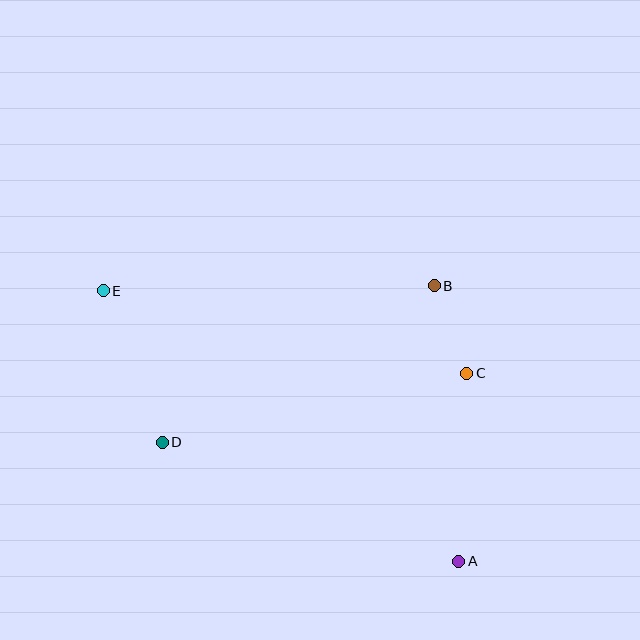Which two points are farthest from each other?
Points A and E are farthest from each other.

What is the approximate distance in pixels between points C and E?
The distance between C and E is approximately 373 pixels.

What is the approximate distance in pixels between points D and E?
The distance between D and E is approximately 163 pixels.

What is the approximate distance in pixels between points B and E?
The distance between B and E is approximately 331 pixels.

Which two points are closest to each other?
Points B and C are closest to each other.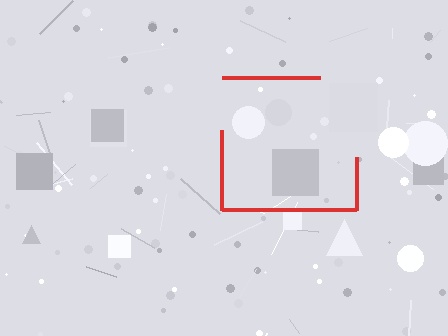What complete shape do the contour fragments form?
The contour fragments form a square.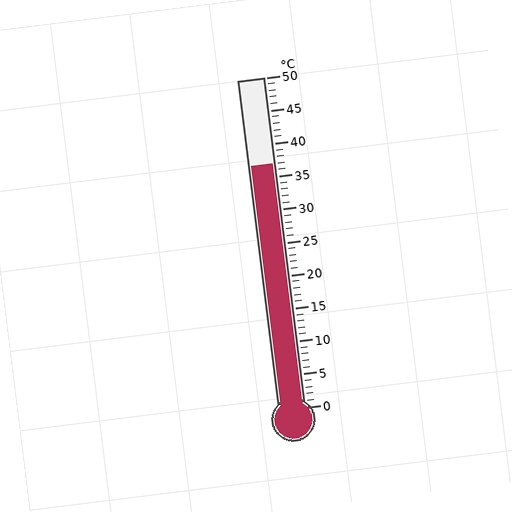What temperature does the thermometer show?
The thermometer shows approximately 37°C.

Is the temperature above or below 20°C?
The temperature is above 20°C.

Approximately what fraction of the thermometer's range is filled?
The thermometer is filled to approximately 75% of its range.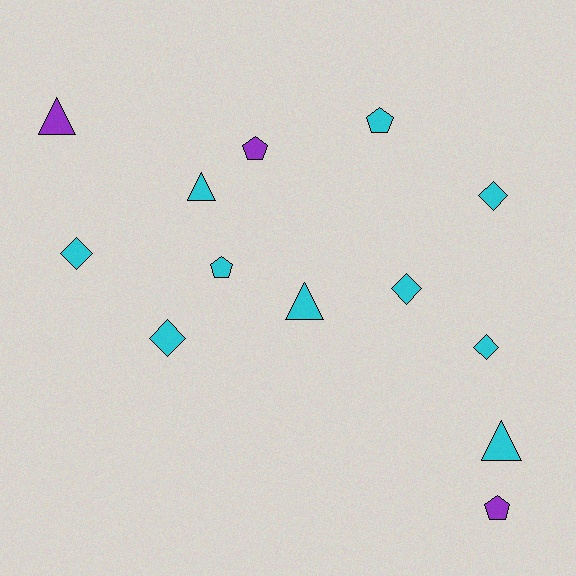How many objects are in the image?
There are 13 objects.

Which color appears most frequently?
Cyan, with 10 objects.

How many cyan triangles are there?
There are 3 cyan triangles.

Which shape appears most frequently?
Diamond, with 5 objects.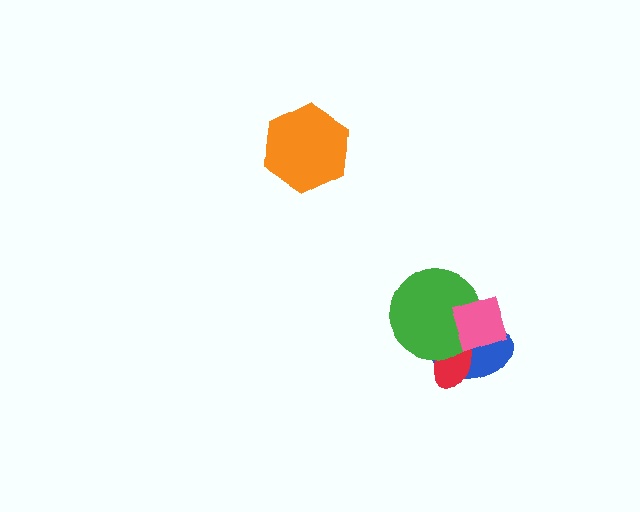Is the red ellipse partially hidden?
Yes, it is partially covered by another shape.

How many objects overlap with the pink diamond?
3 objects overlap with the pink diamond.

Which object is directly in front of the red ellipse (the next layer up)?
The green circle is directly in front of the red ellipse.